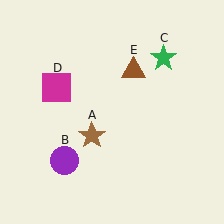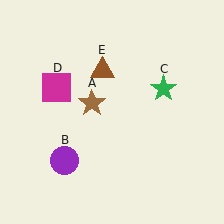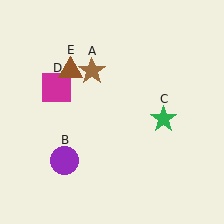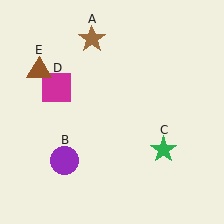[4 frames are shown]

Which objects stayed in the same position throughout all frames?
Purple circle (object B) and magenta square (object D) remained stationary.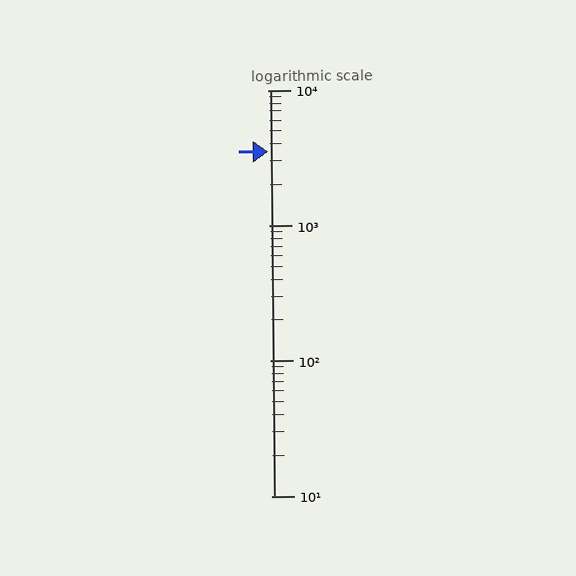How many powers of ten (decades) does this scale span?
The scale spans 3 decades, from 10 to 10000.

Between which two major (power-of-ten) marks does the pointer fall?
The pointer is between 1000 and 10000.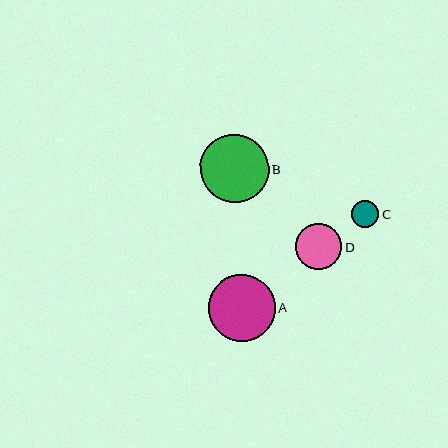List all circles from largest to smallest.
From largest to smallest: B, A, D, C.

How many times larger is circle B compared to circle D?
Circle B is approximately 1.5 times the size of circle D.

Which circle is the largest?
Circle B is the largest with a size of approximately 68 pixels.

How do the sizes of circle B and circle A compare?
Circle B and circle A are approximately the same size.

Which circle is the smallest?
Circle C is the smallest with a size of approximately 27 pixels.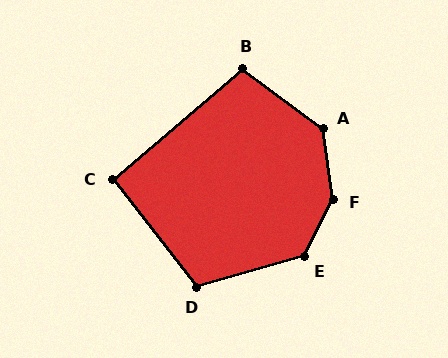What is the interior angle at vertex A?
Approximately 134 degrees (obtuse).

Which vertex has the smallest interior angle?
C, at approximately 93 degrees.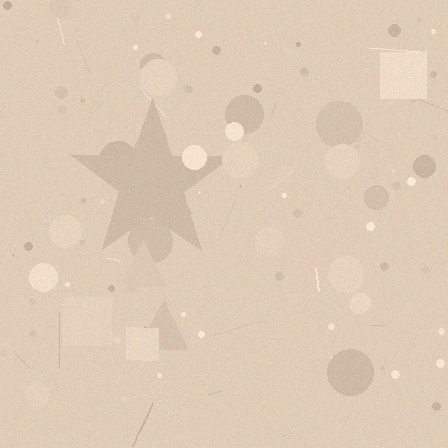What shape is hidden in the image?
A star is hidden in the image.